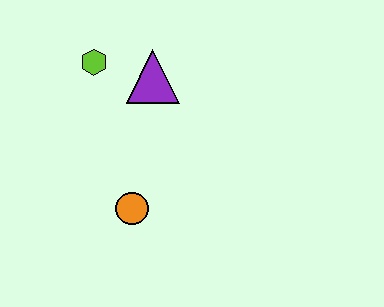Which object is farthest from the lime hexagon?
The orange circle is farthest from the lime hexagon.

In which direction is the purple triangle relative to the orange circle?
The purple triangle is above the orange circle.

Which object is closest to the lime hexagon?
The purple triangle is closest to the lime hexagon.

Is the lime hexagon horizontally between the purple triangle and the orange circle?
No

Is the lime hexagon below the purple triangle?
No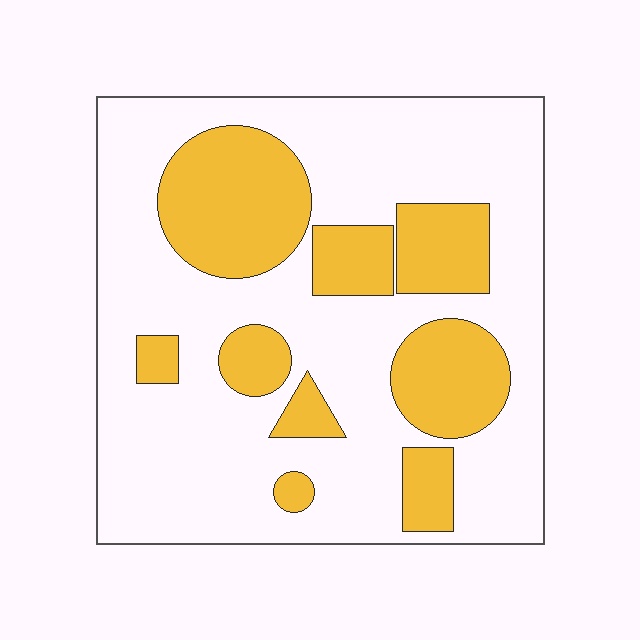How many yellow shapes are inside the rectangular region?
9.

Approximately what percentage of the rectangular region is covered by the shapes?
Approximately 30%.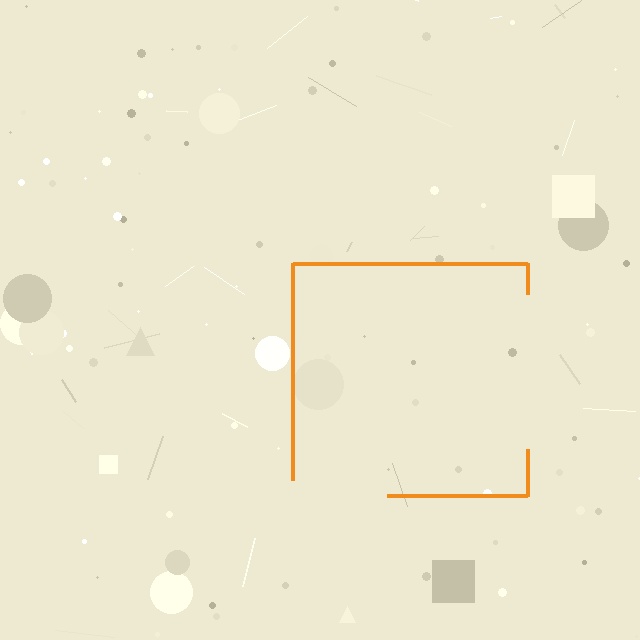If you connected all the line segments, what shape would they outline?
They would outline a square.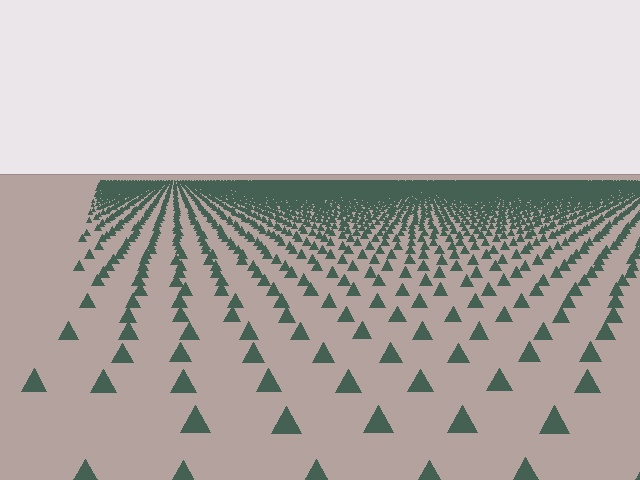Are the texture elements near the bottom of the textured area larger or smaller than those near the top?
Larger. Near the bottom, elements are closer to the viewer and appear at a bigger on-screen size.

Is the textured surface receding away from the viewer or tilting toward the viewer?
The surface is receding away from the viewer. Texture elements get smaller and denser toward the top.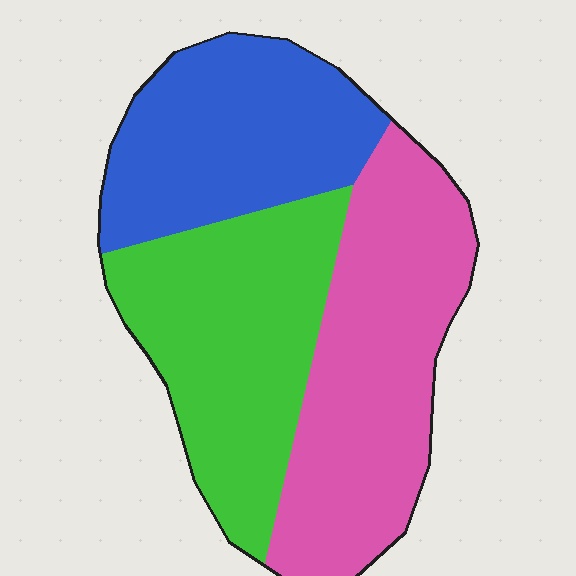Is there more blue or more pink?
Pink.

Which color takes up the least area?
Blue, at roughly 30%.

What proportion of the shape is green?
Green covers about 35% of the shape.